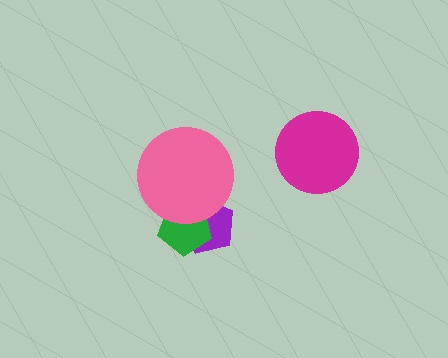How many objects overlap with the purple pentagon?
2 objects overlap with the purple pentagon.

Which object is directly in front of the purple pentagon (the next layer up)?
The green pentagon is directly in front of the purple pentagon.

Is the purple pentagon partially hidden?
Yes, it is partially covered by another shape.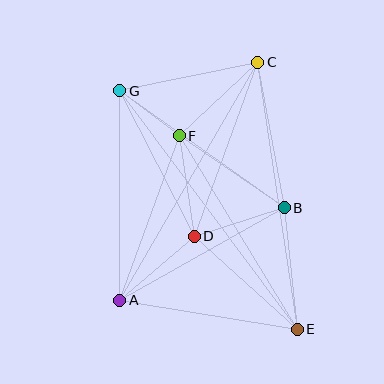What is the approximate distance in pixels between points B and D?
The distance between B and D is approximately 95 pixels.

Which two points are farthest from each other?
Points E and G are farthest from each other.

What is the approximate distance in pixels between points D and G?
The distance between D and G is approximately 164 pixels.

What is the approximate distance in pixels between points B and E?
The distance between B and E is approximately 122 pixels.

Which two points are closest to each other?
Points F and G are closest to each other.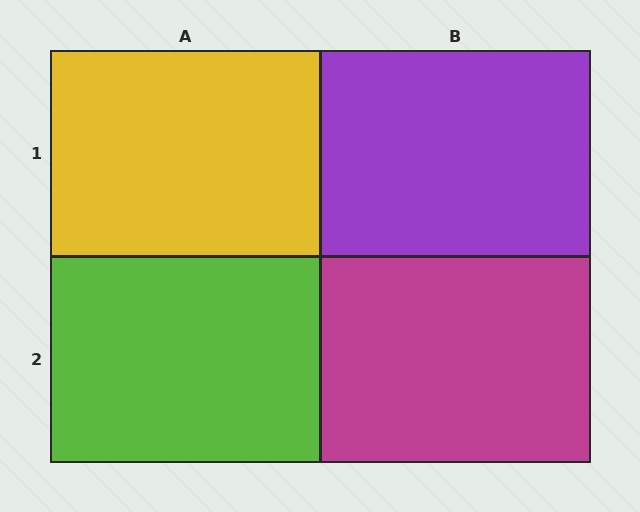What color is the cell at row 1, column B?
Purple.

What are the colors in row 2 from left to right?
Lime, magenta.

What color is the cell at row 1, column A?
Yellow.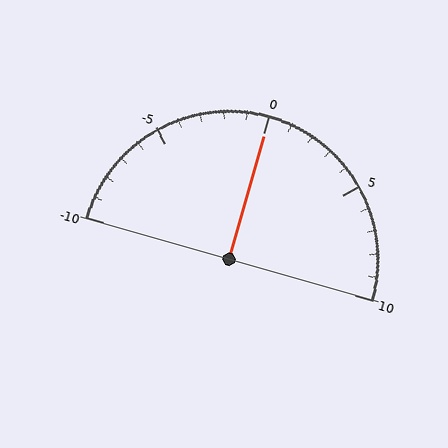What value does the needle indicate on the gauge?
The needle indicates approximately 0.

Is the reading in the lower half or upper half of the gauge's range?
The reading is in the upper half of the range (-10 to 10).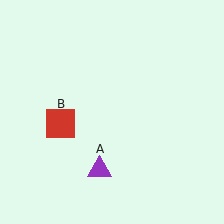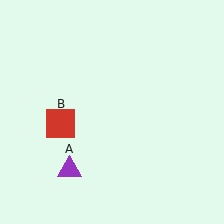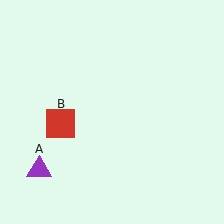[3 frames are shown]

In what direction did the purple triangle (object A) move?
The purple triangle (object A) moved left.